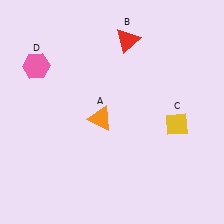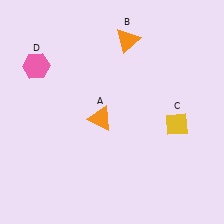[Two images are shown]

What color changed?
The triangle (B) changed from red in Image 1 to orange in Image 2.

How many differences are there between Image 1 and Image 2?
There is 1 difference between the two images.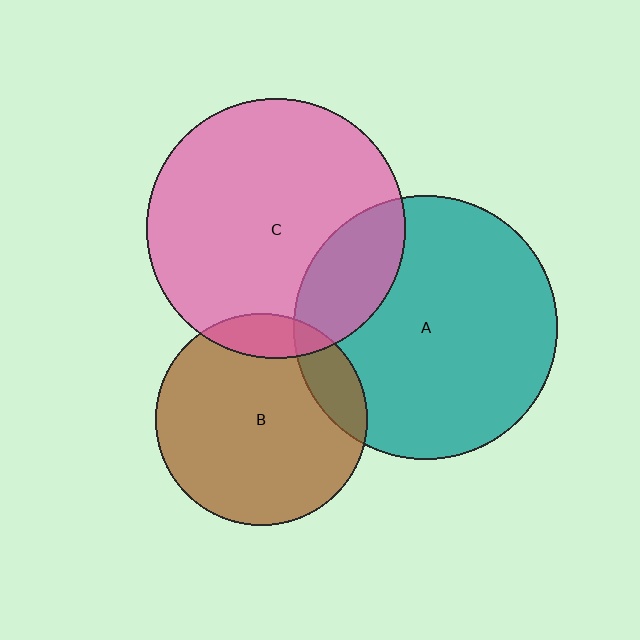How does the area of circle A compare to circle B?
Approximately 1.5 times.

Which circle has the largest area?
Circle A (teal).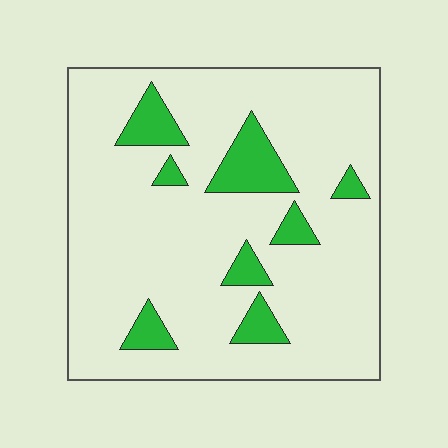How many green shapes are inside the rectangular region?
8.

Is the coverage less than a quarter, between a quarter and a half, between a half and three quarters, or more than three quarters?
Less than a quarter.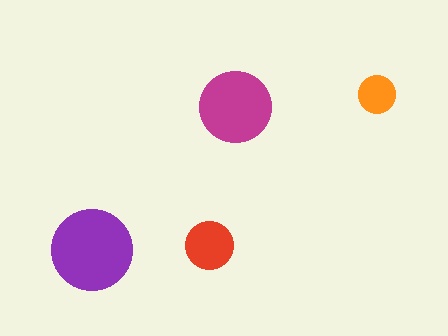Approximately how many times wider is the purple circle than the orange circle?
About 2 times wider.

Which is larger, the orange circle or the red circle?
The red one.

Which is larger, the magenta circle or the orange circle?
The magenta one.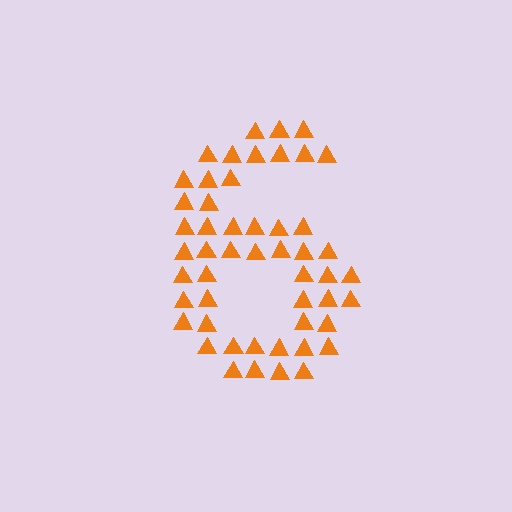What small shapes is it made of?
It is made of small triangles.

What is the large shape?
The large shape is the digit 6.